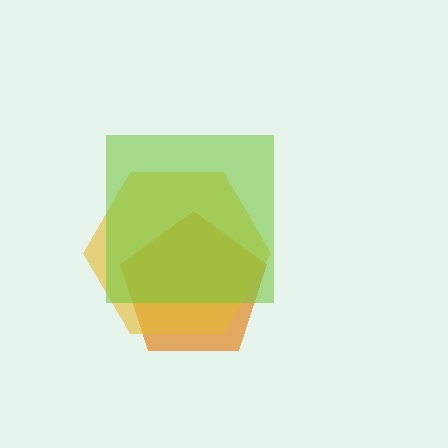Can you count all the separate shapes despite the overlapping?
Yes, there are 3 separate shapes.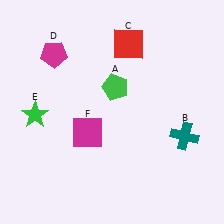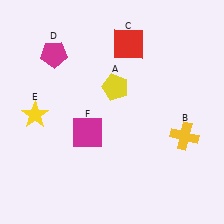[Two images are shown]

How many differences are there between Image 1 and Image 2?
There are 3 differences between the two images.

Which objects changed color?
A changed from green to yellow. B changed from teal to yellow. E changed from green to yellow.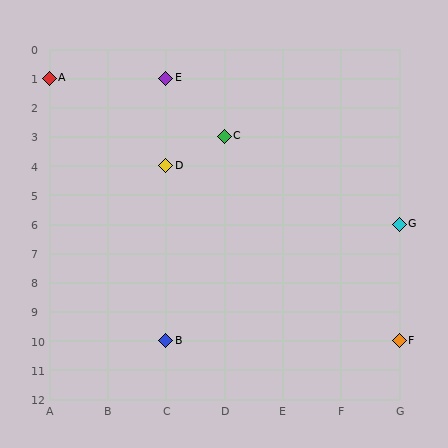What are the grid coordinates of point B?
Point B is at grid coordinates (C, 10).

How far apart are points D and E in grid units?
Points D and E are 3 rows apart.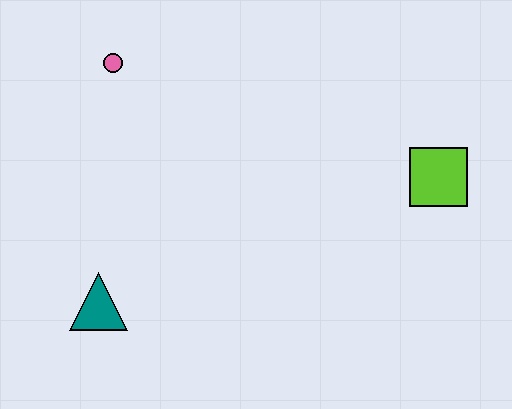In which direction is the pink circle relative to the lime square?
The pink circle is to the left of the lime square.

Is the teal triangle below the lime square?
Yes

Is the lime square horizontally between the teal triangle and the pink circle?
No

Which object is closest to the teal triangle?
The pink circle is closest to the teal triangle.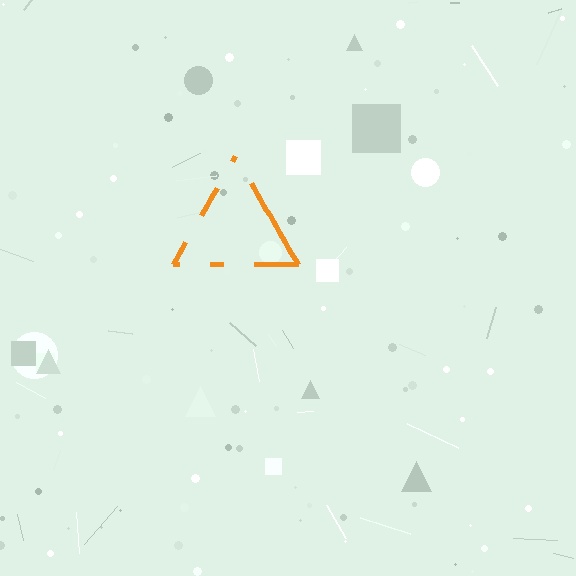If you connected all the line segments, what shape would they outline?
They would outline a triangle.